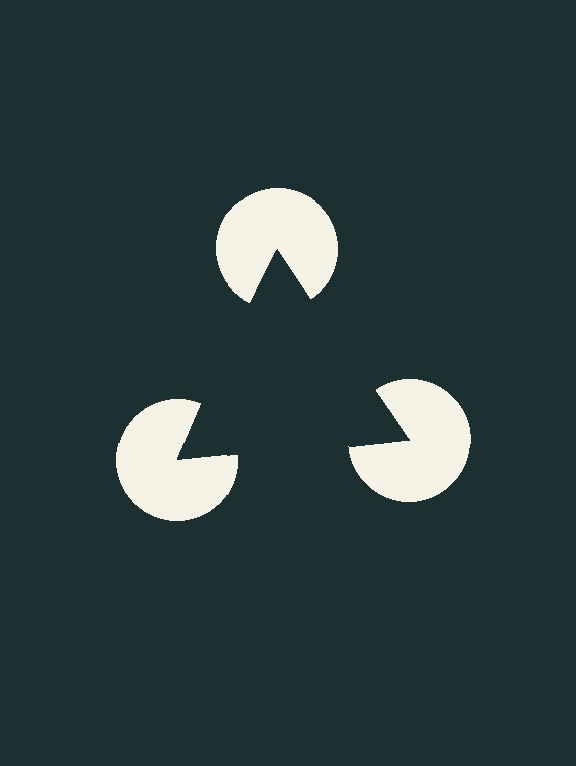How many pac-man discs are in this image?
There are 3 — one at each vertex of the illusory triangle.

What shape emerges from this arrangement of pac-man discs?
An illusory triangle — its edges are inferred from the aligned wedge cuts in the pac-man discs, not physically drawn.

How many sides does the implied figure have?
3 sides.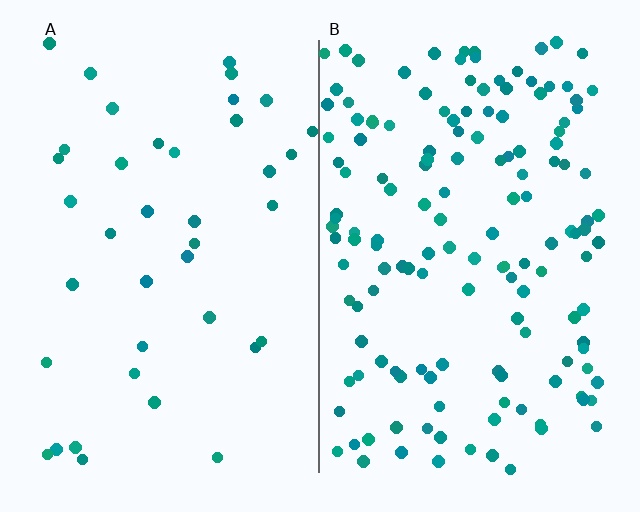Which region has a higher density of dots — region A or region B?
B (the right).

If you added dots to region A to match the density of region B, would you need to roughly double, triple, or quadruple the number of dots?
Approximately quadruple.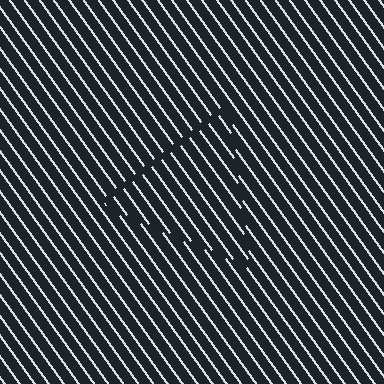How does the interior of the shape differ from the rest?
The interior of the shape contains the same grating, shifted by half a period — the contour is defined by the phase discontinuity where line-ends from the inner and outer gratings abut.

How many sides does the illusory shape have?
3 sides — the line-ends trace a triangle.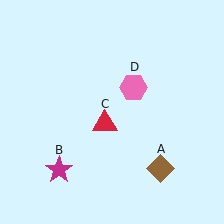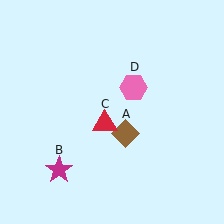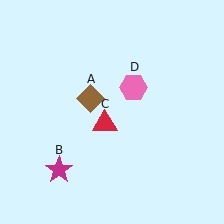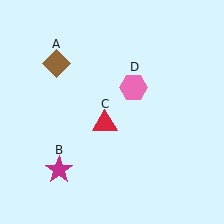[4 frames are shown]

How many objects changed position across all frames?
1 object changed position: brown diamond (object A).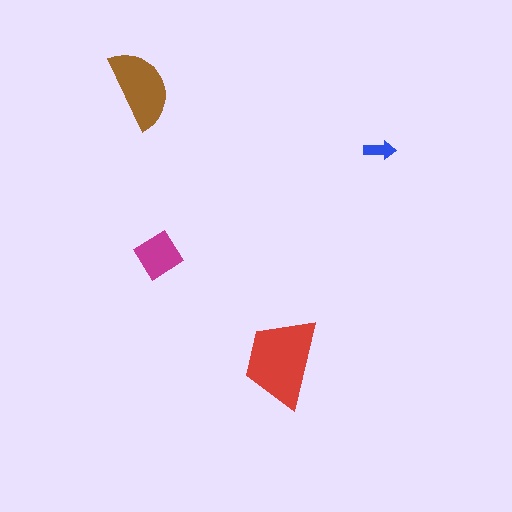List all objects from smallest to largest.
The blue arrow, the magenta diamond, the brown semicircle, the red trapezoid.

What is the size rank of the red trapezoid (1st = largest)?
1st.